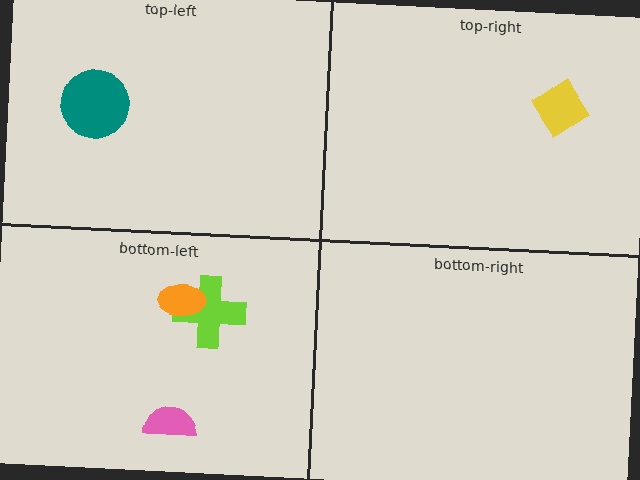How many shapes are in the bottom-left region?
3.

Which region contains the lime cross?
The bottom-left region.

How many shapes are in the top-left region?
1.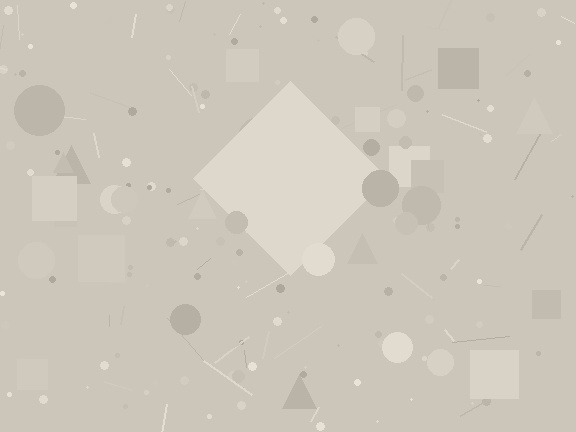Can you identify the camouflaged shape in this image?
The camouflaged shape is a diamond.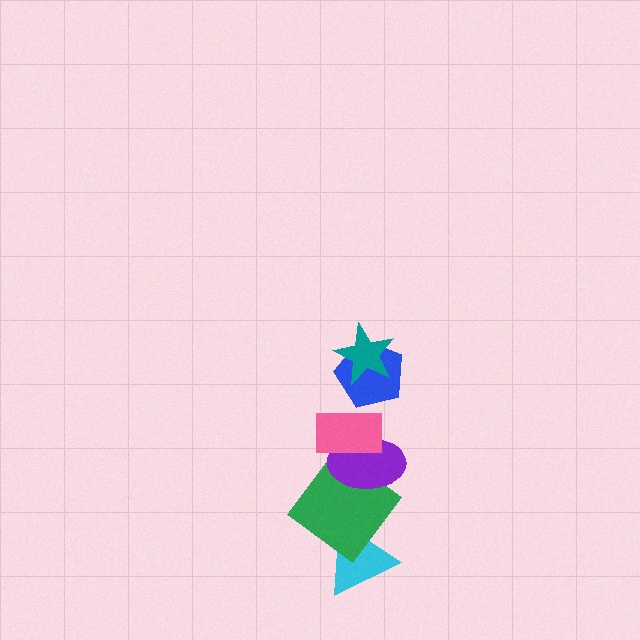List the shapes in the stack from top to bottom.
From top to bottom: the teal star, the blue pentagon, the pink rectangle, the purple ellipse, the green diamond, the cyan triangle.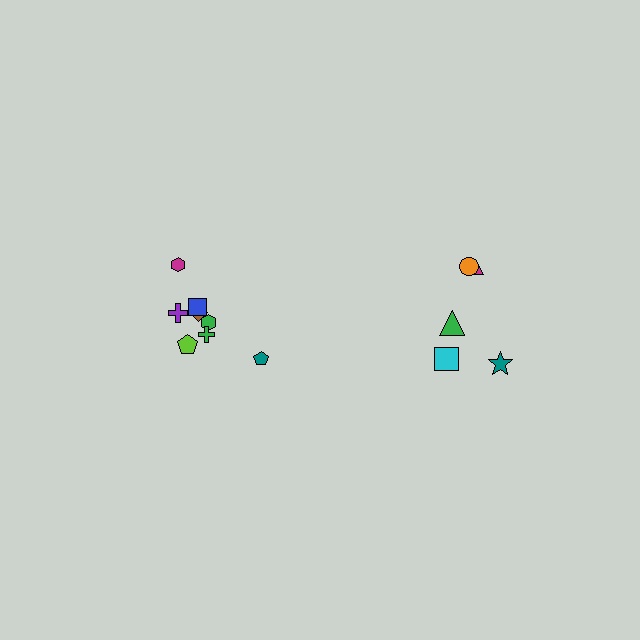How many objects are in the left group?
There are 8 objects.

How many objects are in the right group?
There are 5 objects.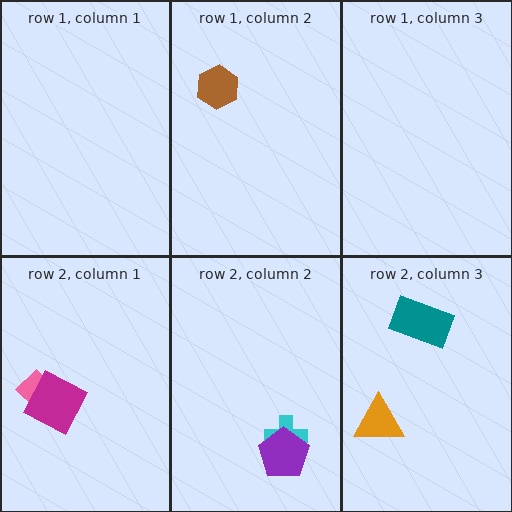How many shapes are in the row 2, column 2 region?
2.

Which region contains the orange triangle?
The row 2, column 3 region.